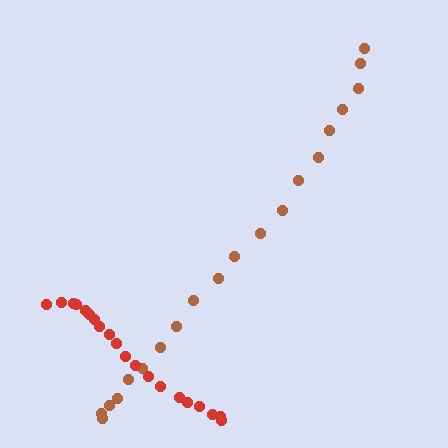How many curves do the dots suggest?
There are 2 distinct paths.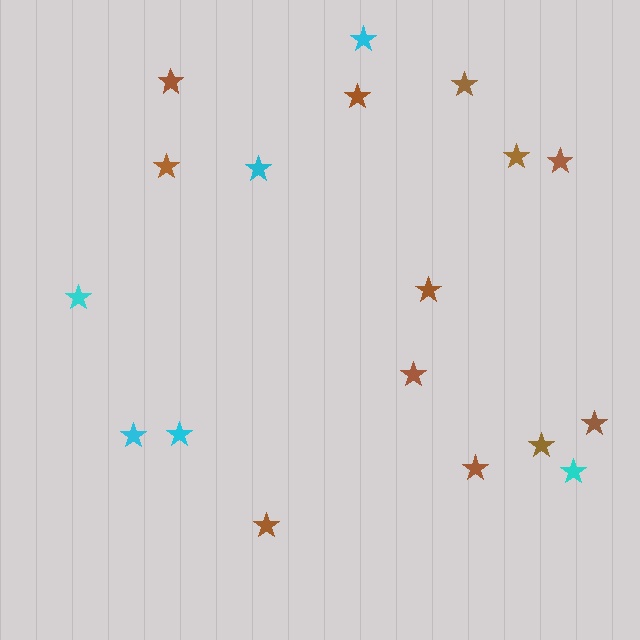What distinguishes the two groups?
There are 2 groups: one group of cyan stars (6) and one group of brown stars (12).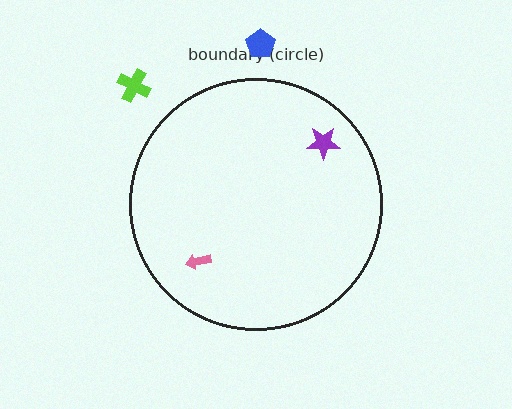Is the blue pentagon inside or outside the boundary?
Outside.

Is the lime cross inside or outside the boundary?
Outside.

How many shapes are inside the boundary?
2 inside, 2 outside.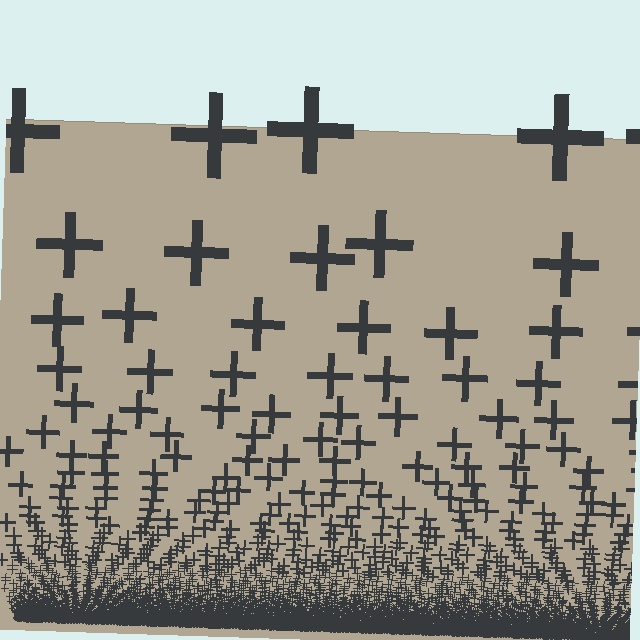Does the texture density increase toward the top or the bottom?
Density increases toward the bottom.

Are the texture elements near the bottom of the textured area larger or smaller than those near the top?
Smaller. The gradient is inverted — elements near the bottom are smaller and denser.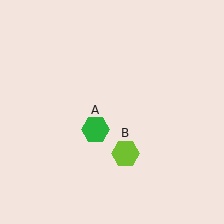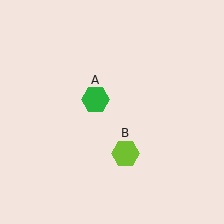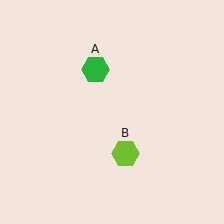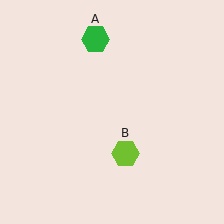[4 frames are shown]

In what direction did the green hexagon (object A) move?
The green hexagon (object A) moved up.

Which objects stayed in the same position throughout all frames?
Lime hexagon (object B) remained stationary.